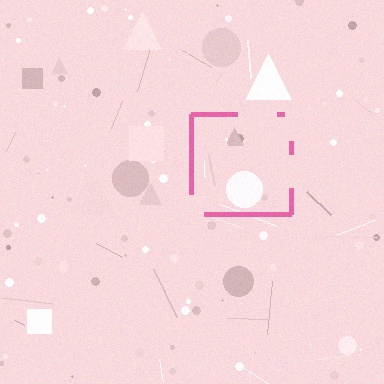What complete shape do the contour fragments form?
The contour fragments form a square.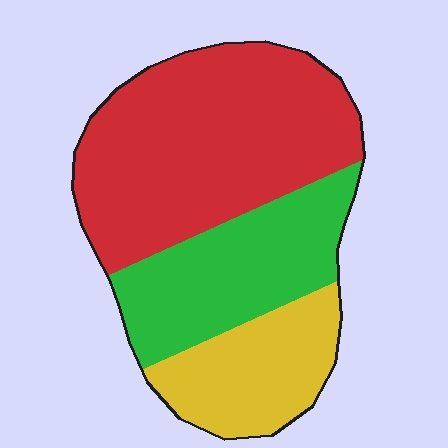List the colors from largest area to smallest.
From largest to smallest: red, green, yellow.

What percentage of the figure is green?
Green covers around 30% of the figure.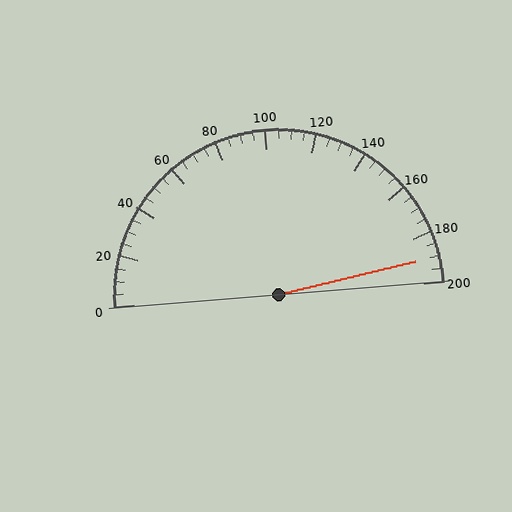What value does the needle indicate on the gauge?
The needle indicates approximately 190.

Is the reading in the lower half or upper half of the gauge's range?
The reading is in the upper half of the range (0 to 200).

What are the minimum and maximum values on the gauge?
The gauge ranges from 0 to 200.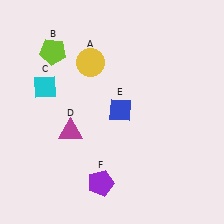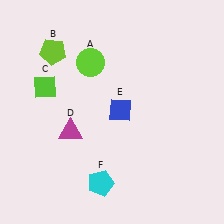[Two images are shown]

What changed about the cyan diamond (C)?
In Image 1, C is cyan. In Image 2, it changed to lime.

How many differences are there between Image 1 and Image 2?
There are 3 differences between the two images.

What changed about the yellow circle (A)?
In Image 1, A is yellow. In Image 2, it changed to lime.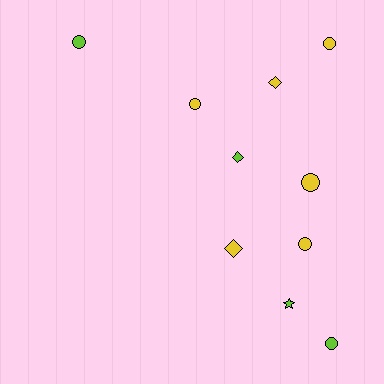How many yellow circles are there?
There are 4 yellow circles.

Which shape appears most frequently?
Circle, with 6 objects.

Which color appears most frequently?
Yellow, with 6 objects.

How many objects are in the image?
There are 10 objects.